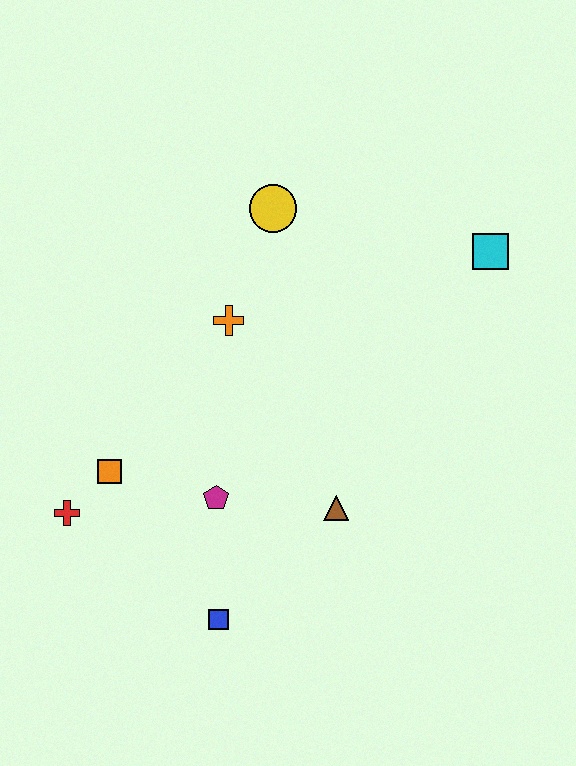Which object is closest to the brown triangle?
The magenta pentagon is closest to the brown triangle.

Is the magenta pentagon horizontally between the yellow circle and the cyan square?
No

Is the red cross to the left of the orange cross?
Yes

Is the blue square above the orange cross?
No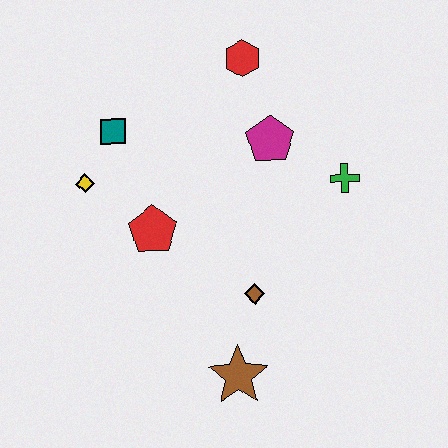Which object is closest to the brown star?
The brown diamond is closest to the brown star.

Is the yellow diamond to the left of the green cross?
Yes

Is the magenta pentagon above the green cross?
Yes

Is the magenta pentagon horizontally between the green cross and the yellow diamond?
Yes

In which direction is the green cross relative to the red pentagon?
The green cross is to the right of the red pentagon.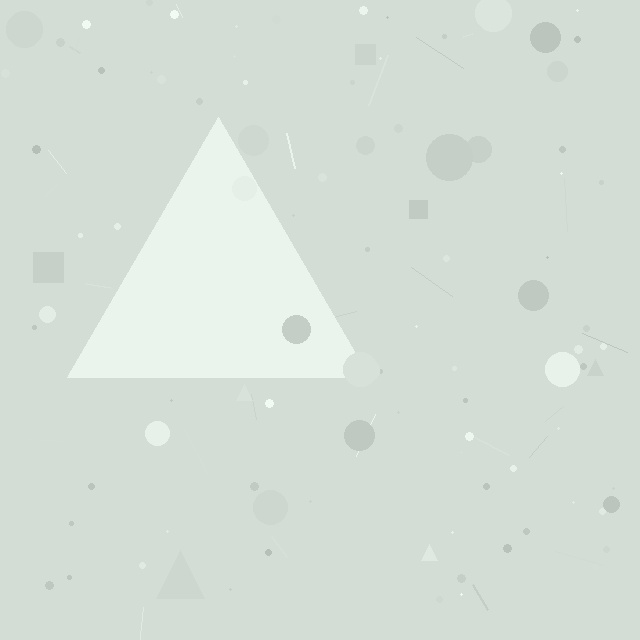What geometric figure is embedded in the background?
A triangle is embedded in the background.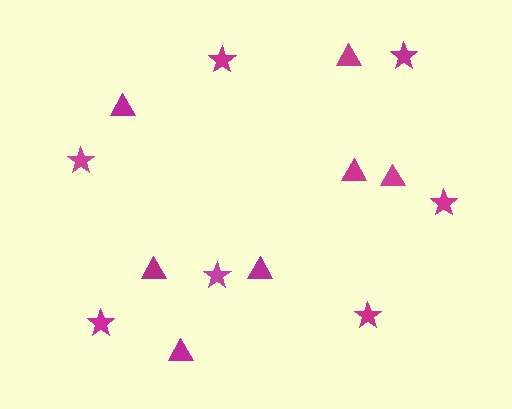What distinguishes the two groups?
There are 2 groups: one group of stars (7) and one group of triangles (7).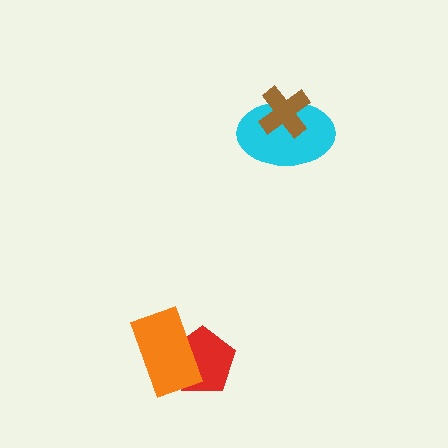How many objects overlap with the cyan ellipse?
1 object overlaps with the cyan ellipse.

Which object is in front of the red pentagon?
The orange rectangle is in front of the red pentagon.